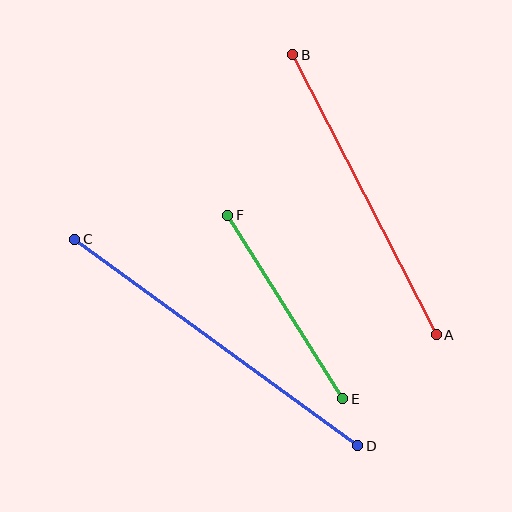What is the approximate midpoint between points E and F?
The midpoint is at approximately (285, 307) pixels.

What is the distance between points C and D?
The distance is approximately 351 pixels.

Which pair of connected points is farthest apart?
Points C and D are farthest apart.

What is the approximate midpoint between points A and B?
The midpoint is at approximately (364, 195) pixels.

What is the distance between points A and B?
The distance is approximately 315 pixels.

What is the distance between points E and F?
The distance is approximately 216 pixels.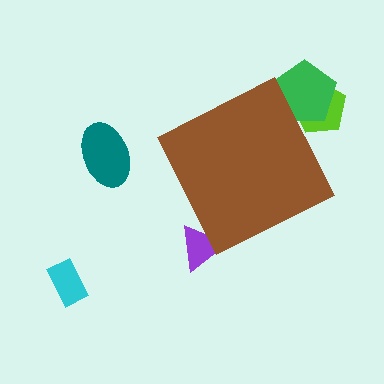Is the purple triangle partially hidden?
Yes, the purple triangle is partially hidden behind the brown diamond.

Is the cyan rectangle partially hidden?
No, the cyan rectangle is fully visible.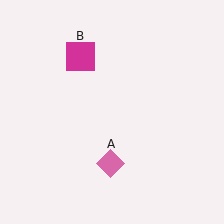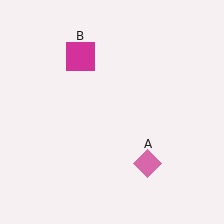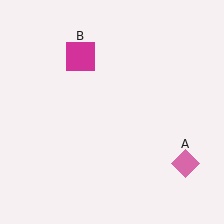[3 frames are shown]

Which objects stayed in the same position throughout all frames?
Magenta square (object B) remained stationary.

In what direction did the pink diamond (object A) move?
The pink diamond (object A) moved right.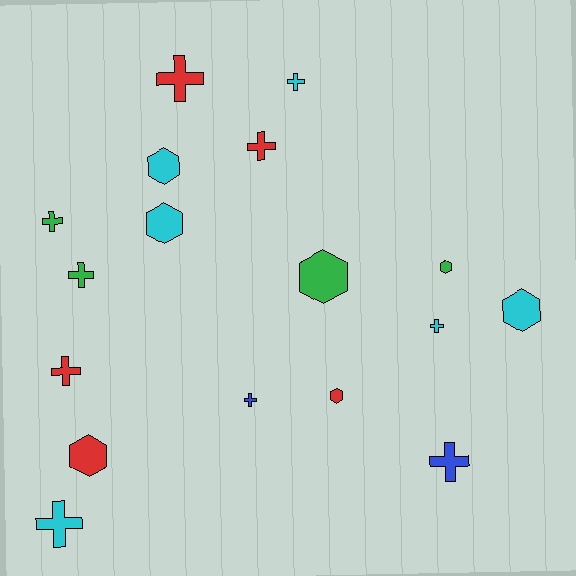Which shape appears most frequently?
Cross, with 10 objects.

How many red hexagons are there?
There are 2 red hexagons.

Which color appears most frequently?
Cyan, with 6 objects.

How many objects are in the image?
There are 17 objects.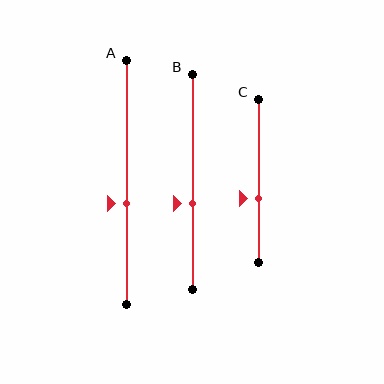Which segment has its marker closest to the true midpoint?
Segment A has its marker closest to the true midpoint.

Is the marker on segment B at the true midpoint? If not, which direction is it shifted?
No, the marker on segment B is shifted downward by about 10% of the segment length.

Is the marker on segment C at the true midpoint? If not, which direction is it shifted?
No, the marker on segment C is shifted downward by about 11% of the segment length.